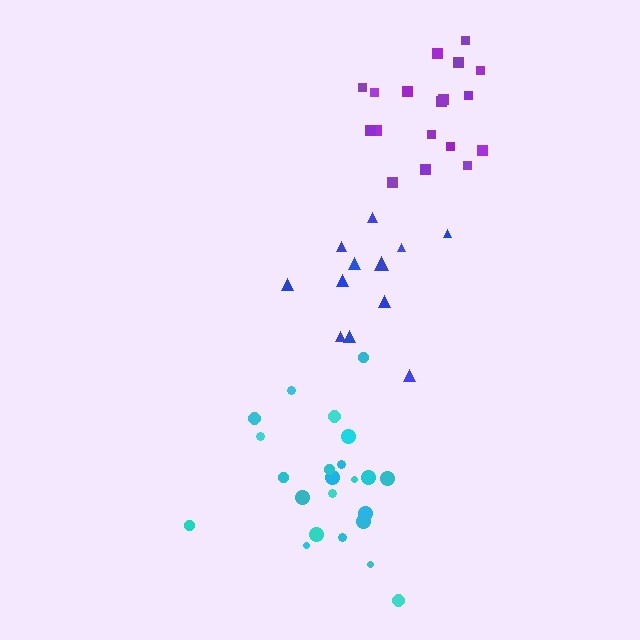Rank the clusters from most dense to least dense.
cyan, purple, blue.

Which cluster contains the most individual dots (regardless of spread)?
Cyan (23).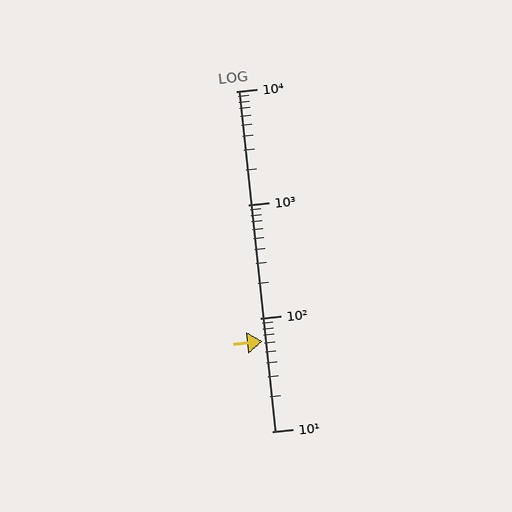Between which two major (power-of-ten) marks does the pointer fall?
The pointer is between 10 and 100.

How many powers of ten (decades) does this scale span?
The scale spans 3 decades, from 10 to 10000.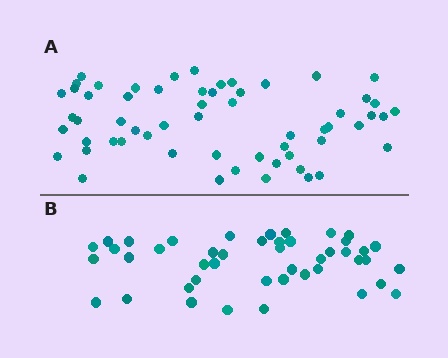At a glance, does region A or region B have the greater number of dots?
Region A (the top region) has more dots.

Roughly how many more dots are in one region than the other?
Region A has approximately 15 more dots than region B.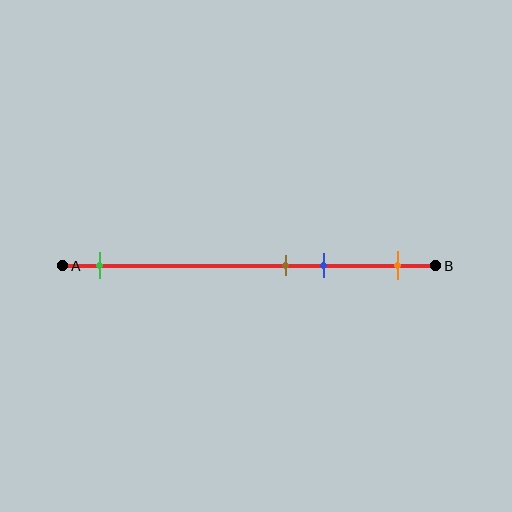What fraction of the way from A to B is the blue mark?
The blue mark is approximately 70% (0.7) of the way from A to B.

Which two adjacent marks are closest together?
The brown and blue marks are the closest adjacent pair.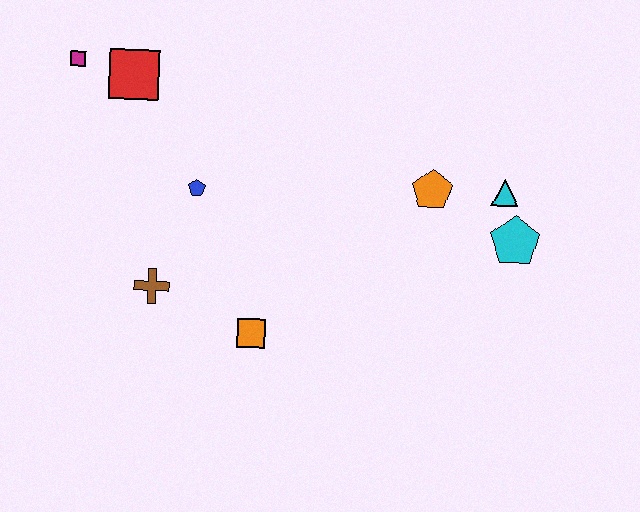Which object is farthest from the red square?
The cyan pentagon is farthest from the red square.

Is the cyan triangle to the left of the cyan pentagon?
Yes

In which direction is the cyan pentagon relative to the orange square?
The cyan pentagon is to the right of the orange square.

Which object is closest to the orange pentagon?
The cyan triangle is closest to the orange pentagon.